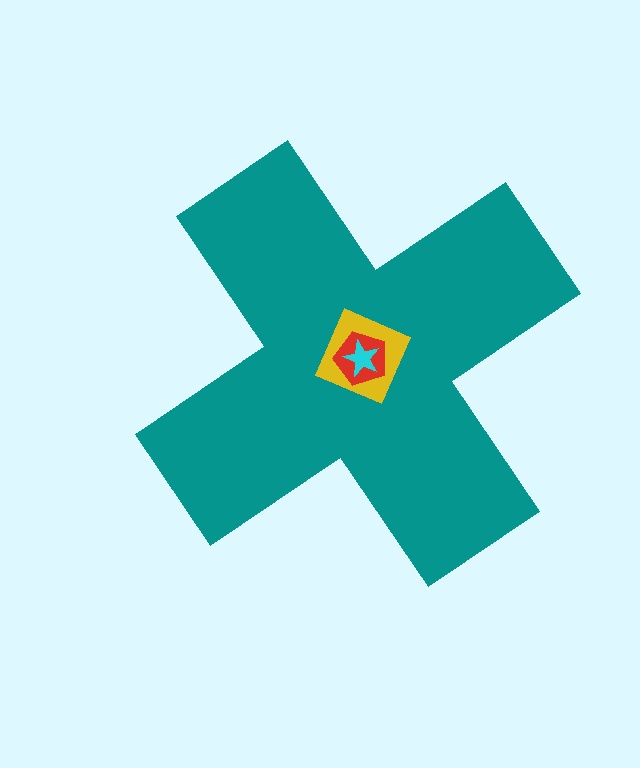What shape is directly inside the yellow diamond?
The red pentagon.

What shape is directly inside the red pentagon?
The cyan star.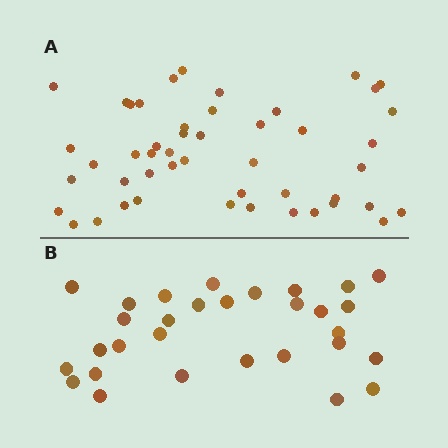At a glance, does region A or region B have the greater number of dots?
Region A (the top region) has more dots.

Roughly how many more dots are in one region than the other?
Region A has approximately 20 more dots than region B.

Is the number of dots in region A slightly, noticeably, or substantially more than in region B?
Region A has substantially more. The ratio is roughly 1.6 to 1.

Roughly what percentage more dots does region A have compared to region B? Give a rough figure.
About 60% more.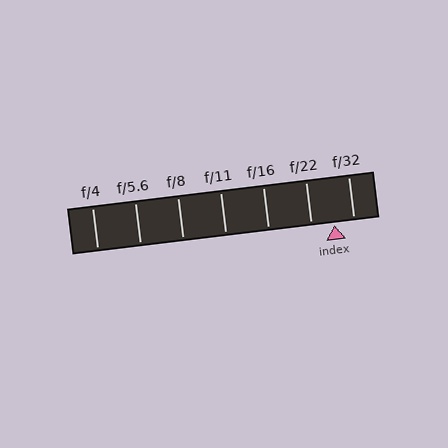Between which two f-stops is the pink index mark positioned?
The index mark is between f/22 and f/32.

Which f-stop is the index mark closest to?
The index mark is closest to f/32.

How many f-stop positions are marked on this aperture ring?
There are 7 f-stop positions marked.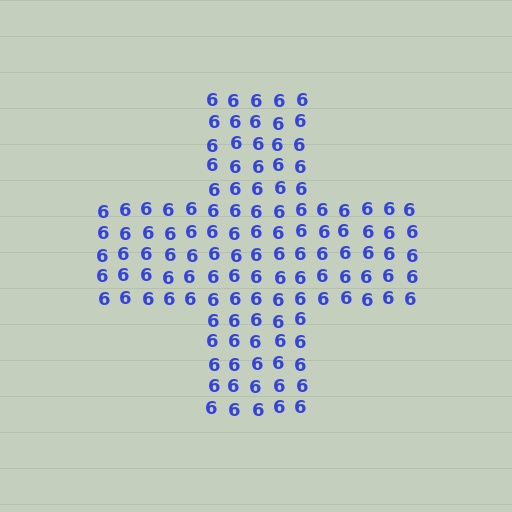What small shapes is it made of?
It is made of small digit 6's.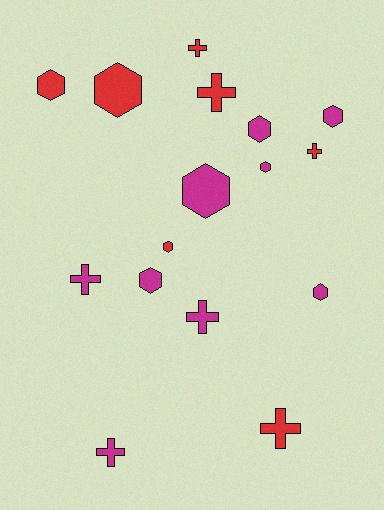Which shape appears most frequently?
Hexagon, with 9 objects.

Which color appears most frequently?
Magenta, with 9 objects.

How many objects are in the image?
There are 16 objects.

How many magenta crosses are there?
There are 3 magenta crosses.